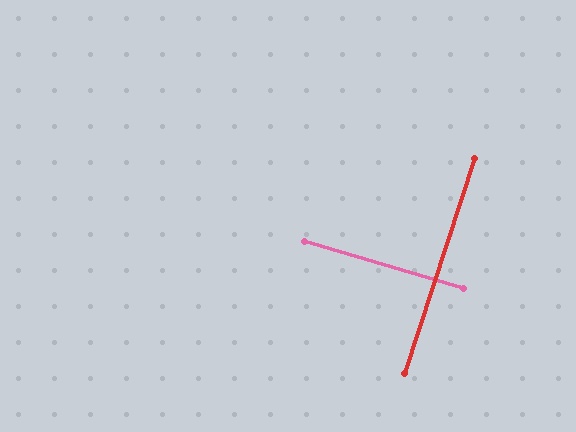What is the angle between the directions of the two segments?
Approximately 88 degrees.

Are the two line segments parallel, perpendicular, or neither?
Perpendicular — they meet at approximately 88°.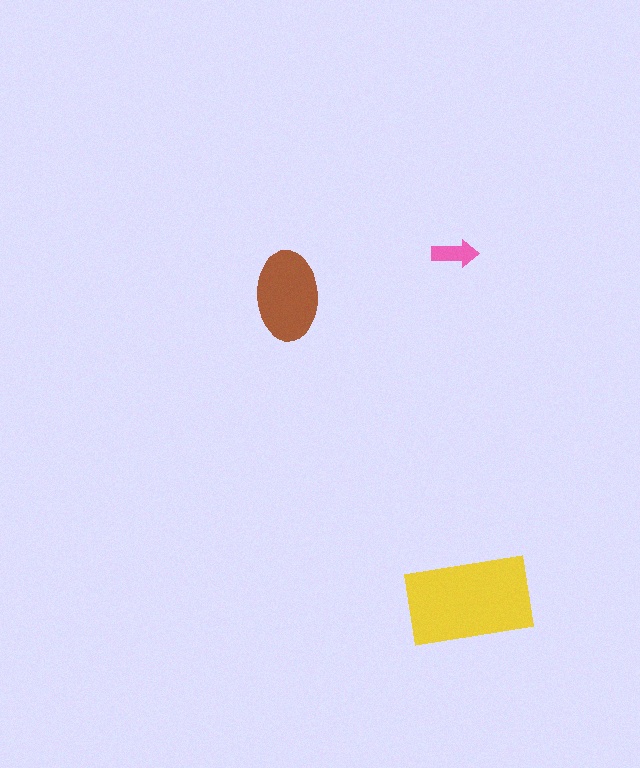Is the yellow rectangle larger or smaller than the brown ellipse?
Larger.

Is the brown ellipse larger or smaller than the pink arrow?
Larger.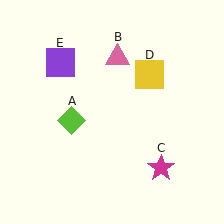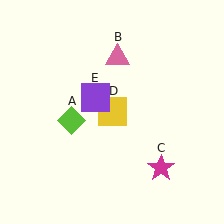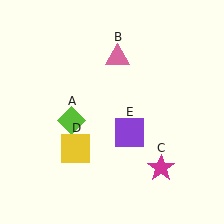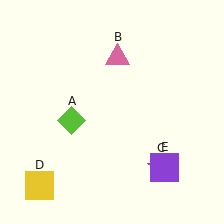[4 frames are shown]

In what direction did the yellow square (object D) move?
The yellow square (object D) moved down and to the left.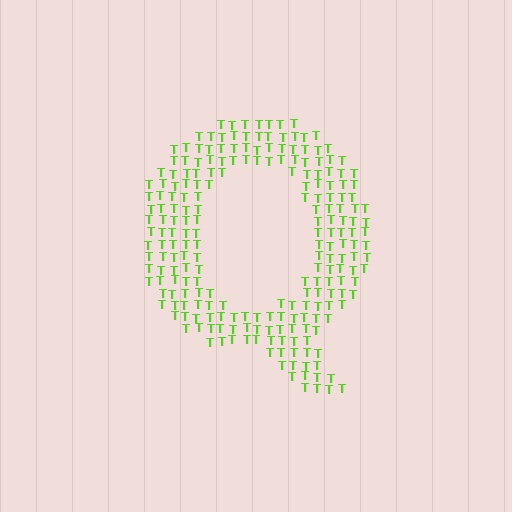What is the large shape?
The large shape is the letter Q.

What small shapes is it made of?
It is made of small letter T's.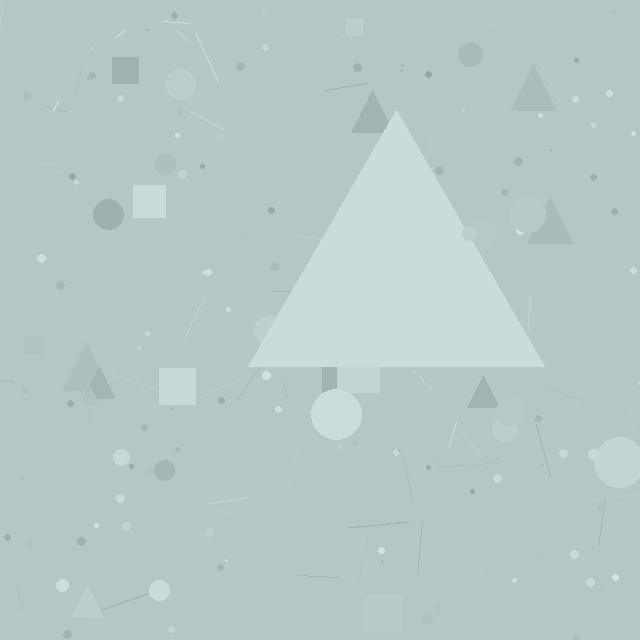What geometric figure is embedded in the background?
A triangle is embedded in the background.